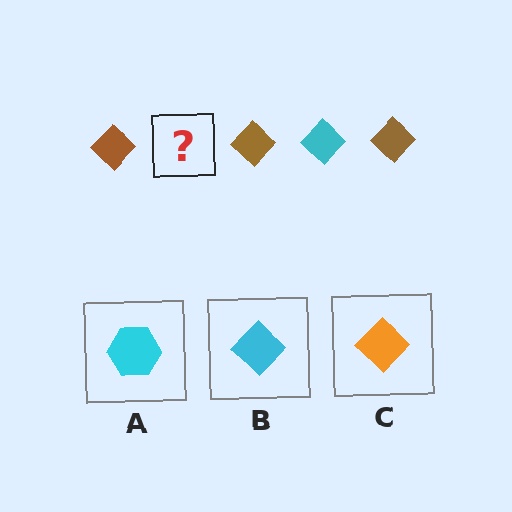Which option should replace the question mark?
Option B.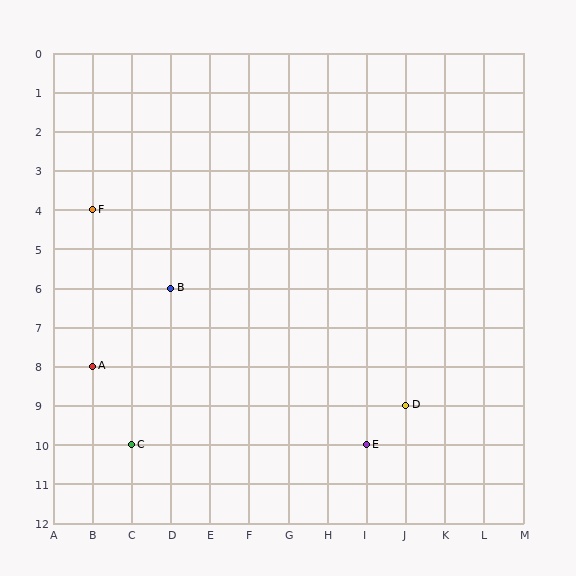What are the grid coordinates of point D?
Point D is at grid coordinates (J, 9).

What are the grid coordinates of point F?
Point F is at grid coordinates (B, 4).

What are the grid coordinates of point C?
Point C is at grid coordinates (C, 10).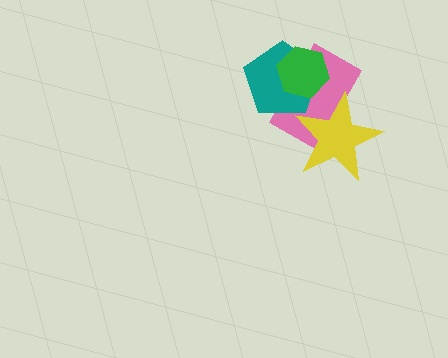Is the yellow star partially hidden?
No, no other shape covers it.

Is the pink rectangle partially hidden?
Yes, it is partially covered by another shape.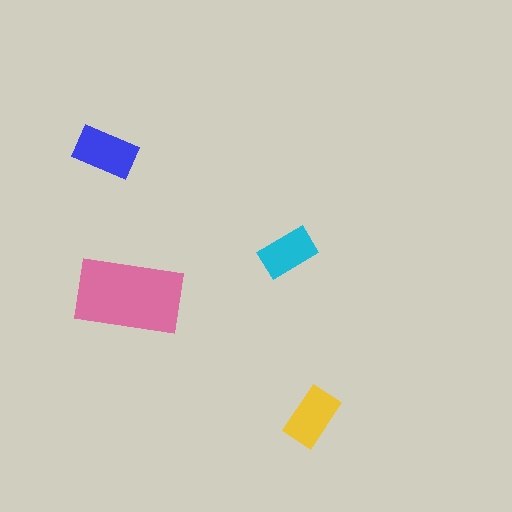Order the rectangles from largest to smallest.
the pink one, the blue one, the yellow one, the cyan one.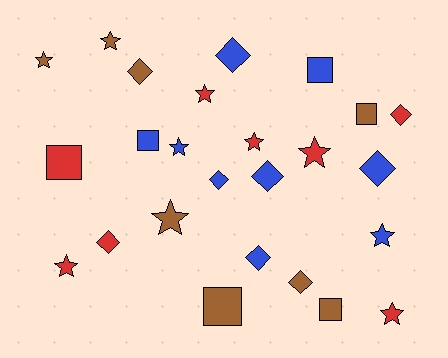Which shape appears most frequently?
Star, with 10 objects.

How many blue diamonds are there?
There are 5 blue diamonds.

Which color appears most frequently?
Blue, with 9 objects.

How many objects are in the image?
There are 25 objects.